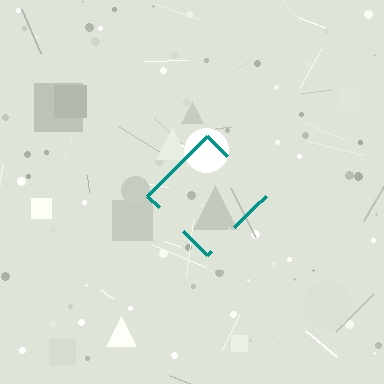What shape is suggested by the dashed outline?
The dashed outline suggests a diamond.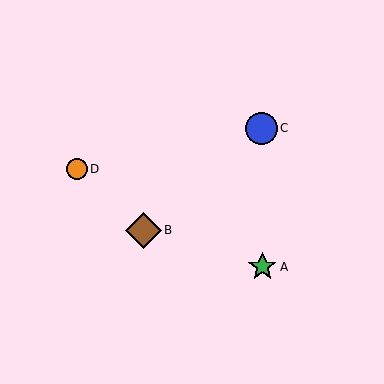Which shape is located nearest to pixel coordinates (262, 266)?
The green star (labeled A) at (262, 267) is nearest to that location.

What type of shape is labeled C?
Shape C is a blue circle.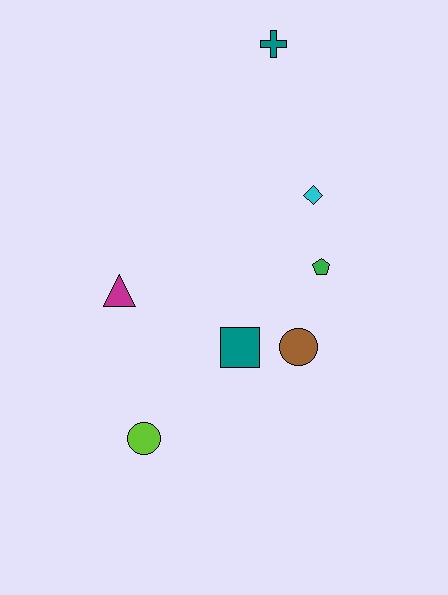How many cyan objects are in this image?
There is 1 cyan object.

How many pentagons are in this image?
There is 1 pentagon.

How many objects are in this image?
There are 7 objects.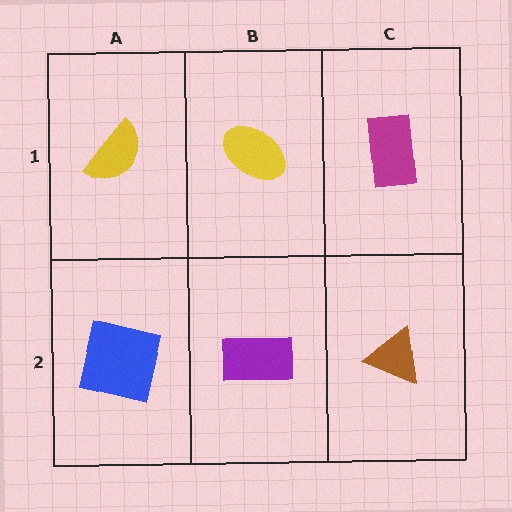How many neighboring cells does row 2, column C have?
2.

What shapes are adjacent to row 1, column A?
A blue square (row 2, column A), a yellow ellipse (row 1, column B).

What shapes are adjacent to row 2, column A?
A yellow semicircle (row 1, column A), a purple rectangle (row 2, column B).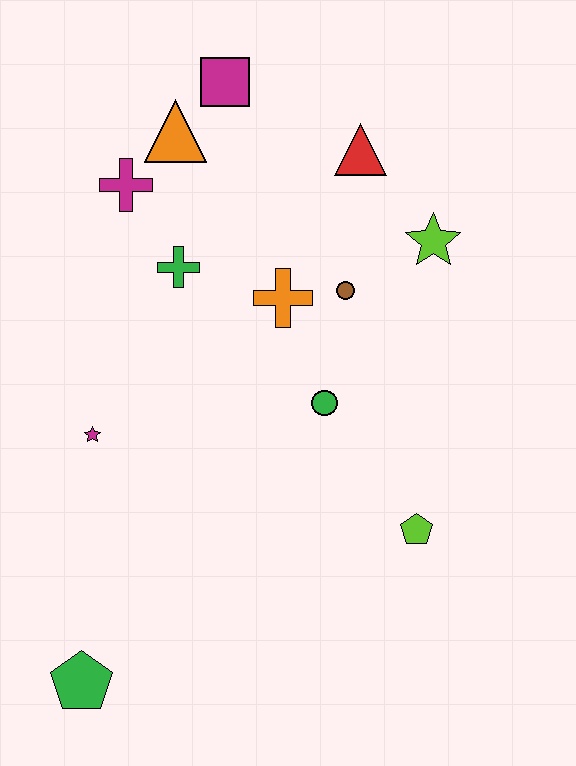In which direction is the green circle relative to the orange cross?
The green circle is below the orange cross.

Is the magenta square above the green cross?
Yes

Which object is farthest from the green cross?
The green pentagon is farthest from the green cross.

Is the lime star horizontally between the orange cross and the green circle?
No